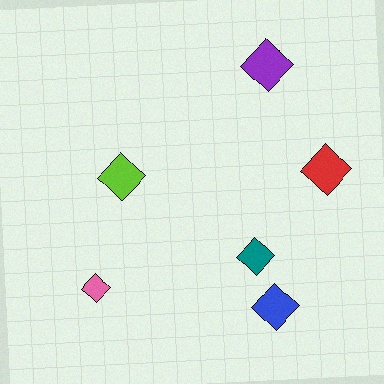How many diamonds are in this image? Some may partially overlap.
There are 6 diamonds.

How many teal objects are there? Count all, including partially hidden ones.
There is 1 teal object.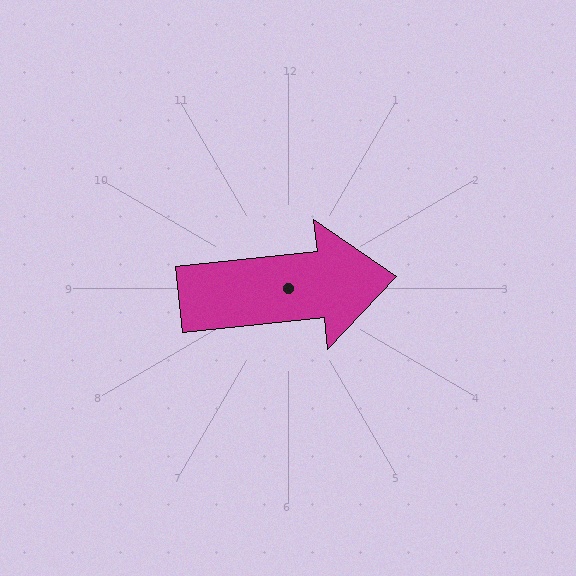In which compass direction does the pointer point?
East.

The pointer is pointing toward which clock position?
Roughly 3 o'clock.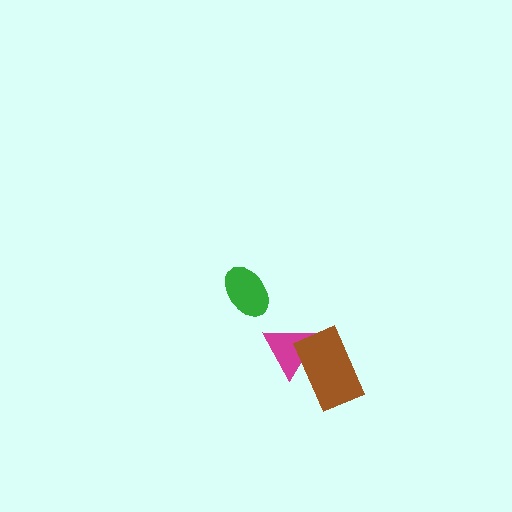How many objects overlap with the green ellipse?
0 objects overlap with the green ellipse.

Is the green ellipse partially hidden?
No, no other shape covers it.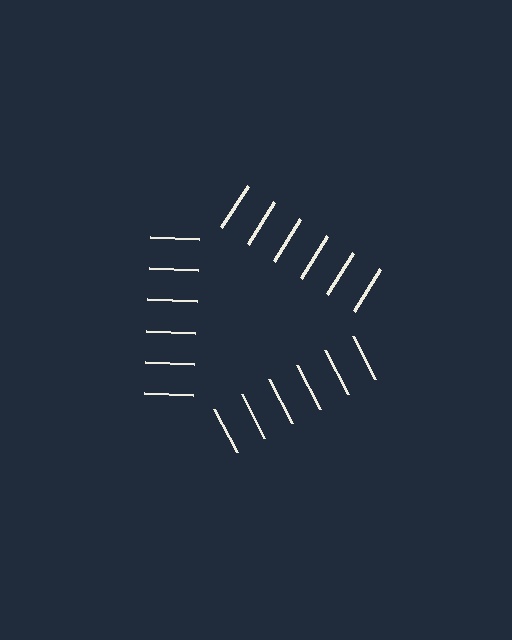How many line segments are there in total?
18 — 6 along each of the 3 edges.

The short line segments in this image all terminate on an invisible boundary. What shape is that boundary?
An illusory triangle — the line segments terminate on its edges but no continuous stroke is drawn.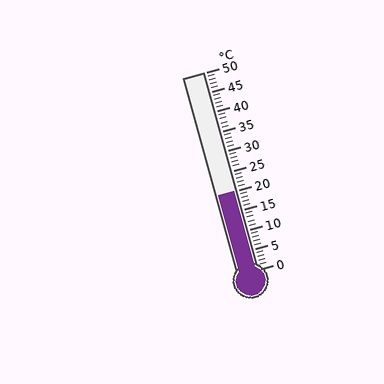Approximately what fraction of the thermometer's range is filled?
The thermometer is filled to approximately 40% of its range.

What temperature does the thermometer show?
The thermometer shows approximately 20°C.